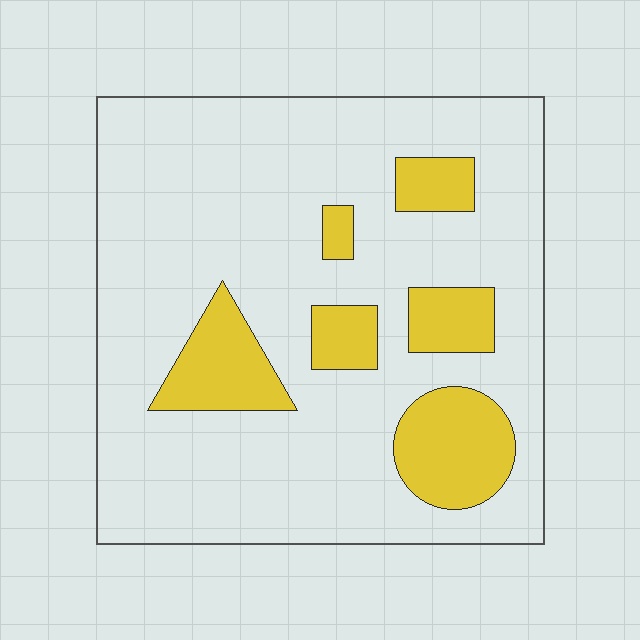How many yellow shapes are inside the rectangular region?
6.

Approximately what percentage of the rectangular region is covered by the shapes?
Approximately 20%.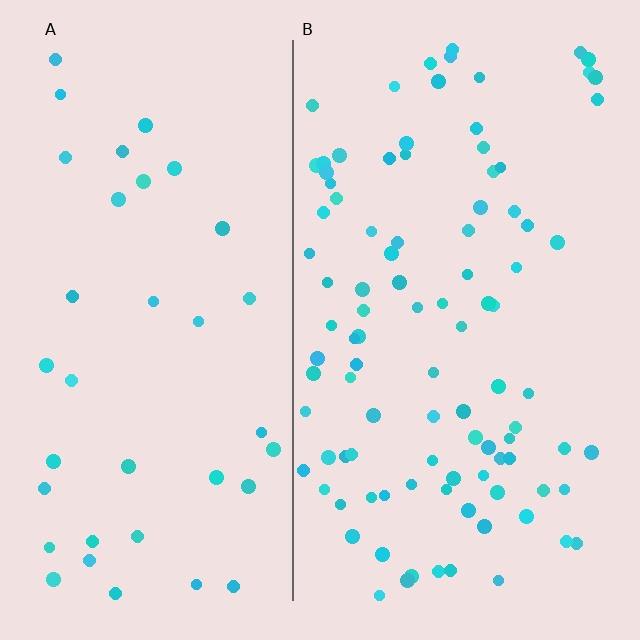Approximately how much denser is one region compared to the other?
Approximately 2.6× — region B over region A.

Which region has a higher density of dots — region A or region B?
B (the right).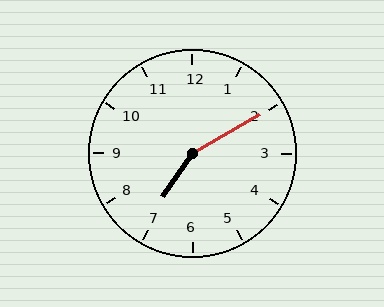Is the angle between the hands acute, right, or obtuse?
It is obtuse.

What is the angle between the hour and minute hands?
Approximately 155 degrees.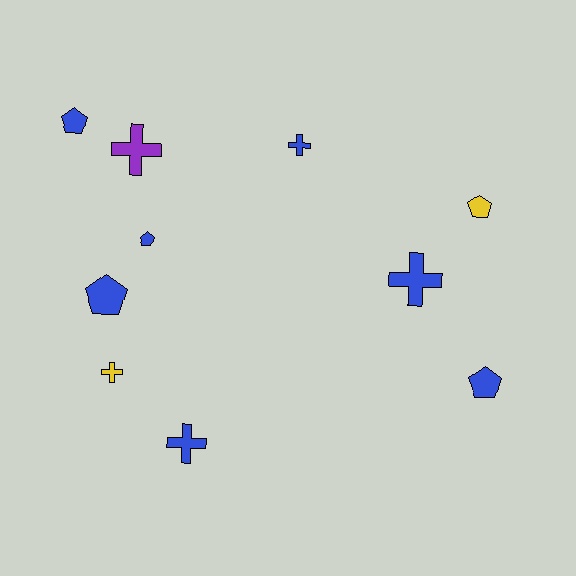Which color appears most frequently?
Blue, with 7 objects.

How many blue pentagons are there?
There are 4 blue pentagons.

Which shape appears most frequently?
Pentagon, with 5 objects.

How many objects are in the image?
There are 10 objects.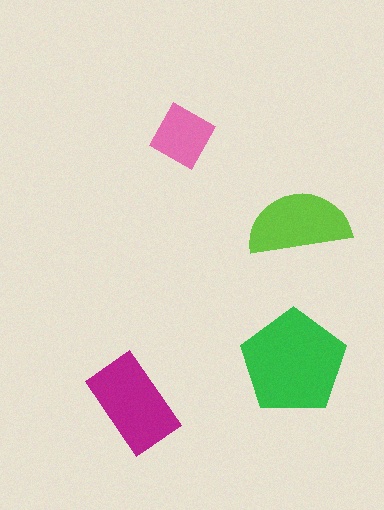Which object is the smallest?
The pink diamond.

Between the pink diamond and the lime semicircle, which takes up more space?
The lime semicircle.